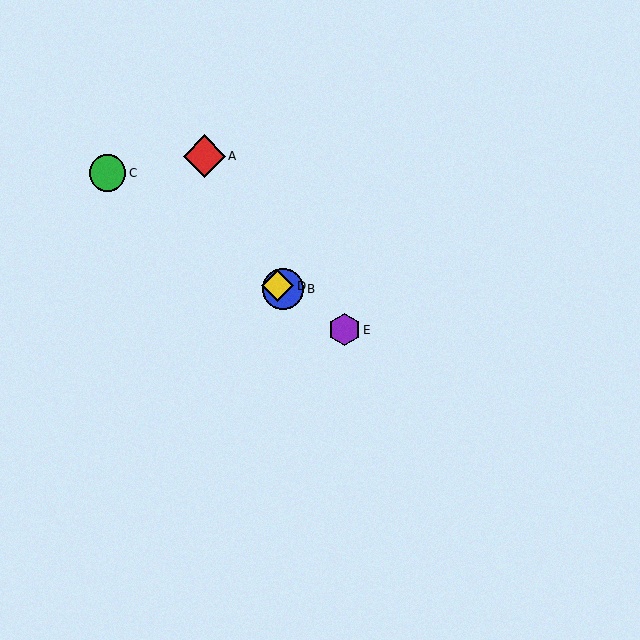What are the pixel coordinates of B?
Object B is at (283, 289).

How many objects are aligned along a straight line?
4 objects (B, C, D, E) are aligned along a straight line.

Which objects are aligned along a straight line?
Objects B, C, D, E are aligned along a straight line.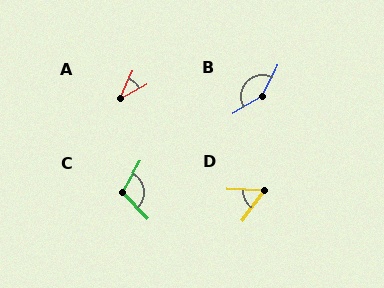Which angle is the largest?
B, at approximately 148 degrees.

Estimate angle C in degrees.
Approximately 106 degrees.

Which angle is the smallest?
A, at approximately 38 degrees.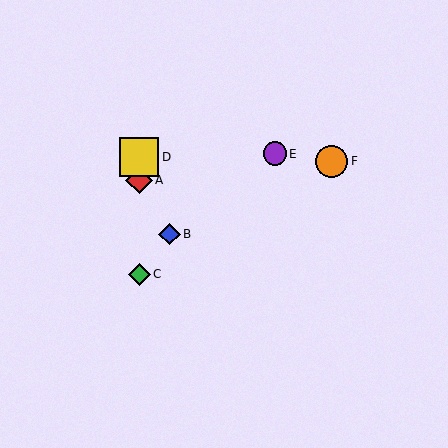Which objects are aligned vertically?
Objects A, C, D are aligned vertically.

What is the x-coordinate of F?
Object F is at x≈332.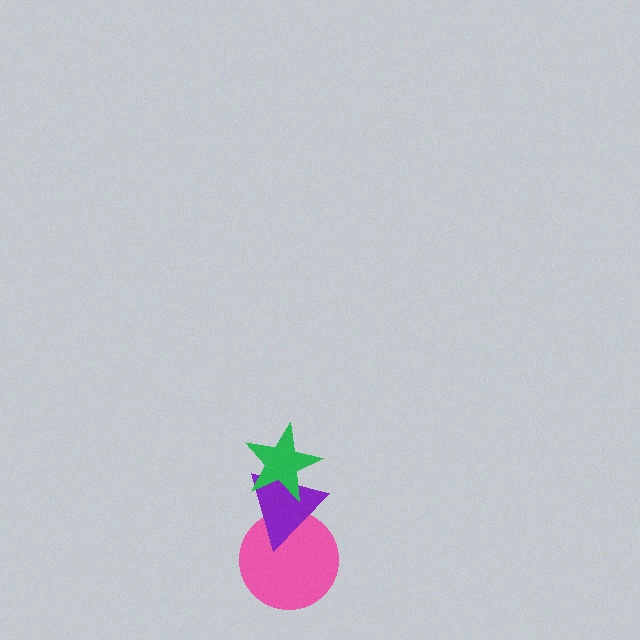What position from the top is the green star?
The green star is 1st from the top.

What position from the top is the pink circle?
The pink circle is 3rd from the top.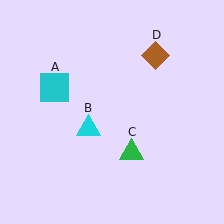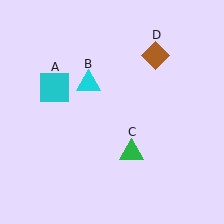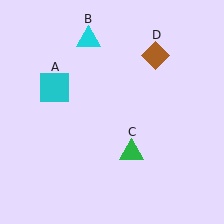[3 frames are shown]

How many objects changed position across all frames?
1 object changed position: cyan triangle (object B).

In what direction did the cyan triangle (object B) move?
The cyan triangle (object B) moved up.